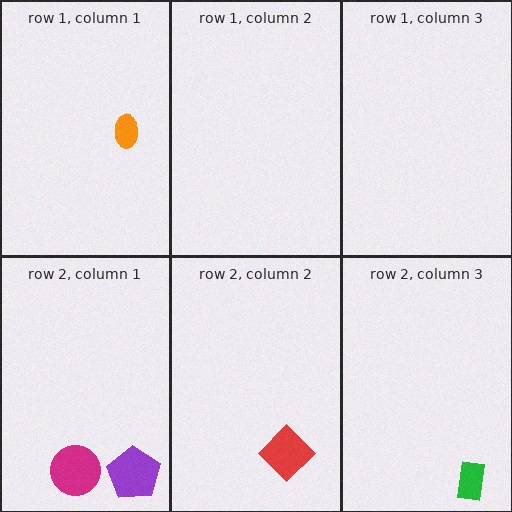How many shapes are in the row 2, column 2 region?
1.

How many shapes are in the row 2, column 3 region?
1.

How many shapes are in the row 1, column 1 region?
1.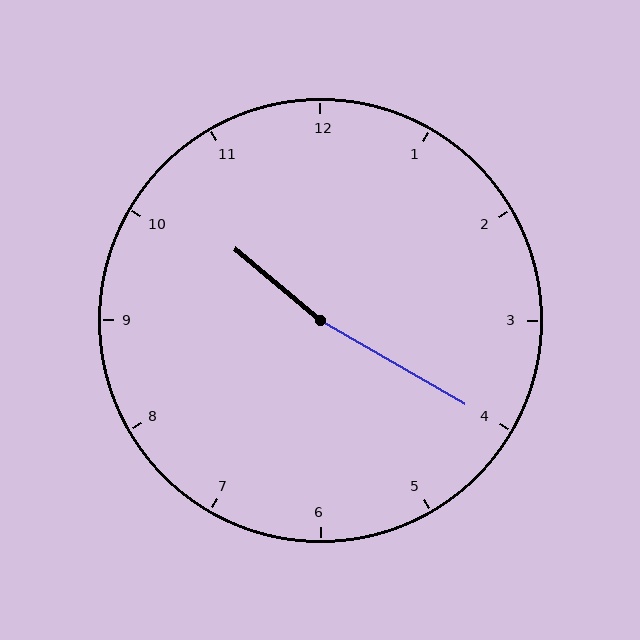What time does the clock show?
10:20.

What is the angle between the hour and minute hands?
Approximately 170 degrees.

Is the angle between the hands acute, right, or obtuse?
It is obtuse.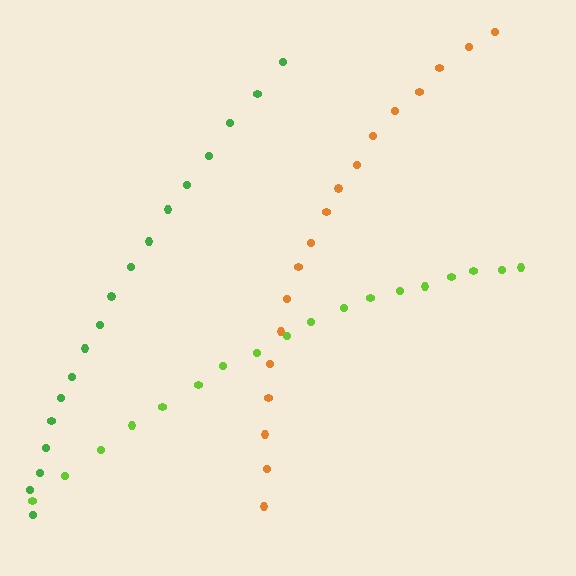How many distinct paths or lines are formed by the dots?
There are 3 distinct paths.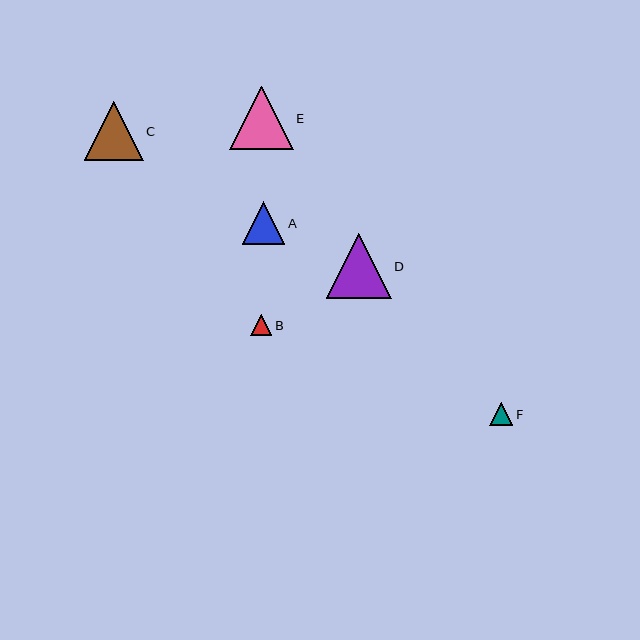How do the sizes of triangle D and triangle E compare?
Triangle D and triangle E are approximately the same size.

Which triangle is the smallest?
Triangle B is the smallest with a size of approximately 21 pixels.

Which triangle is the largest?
Triangle D is the largest with a size of approximately 65 pixels.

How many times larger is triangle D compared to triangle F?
Triangle D is approximately 2.8 times the size of triangle F.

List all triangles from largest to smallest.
From largest to smallest: D, E, C, A, F, B.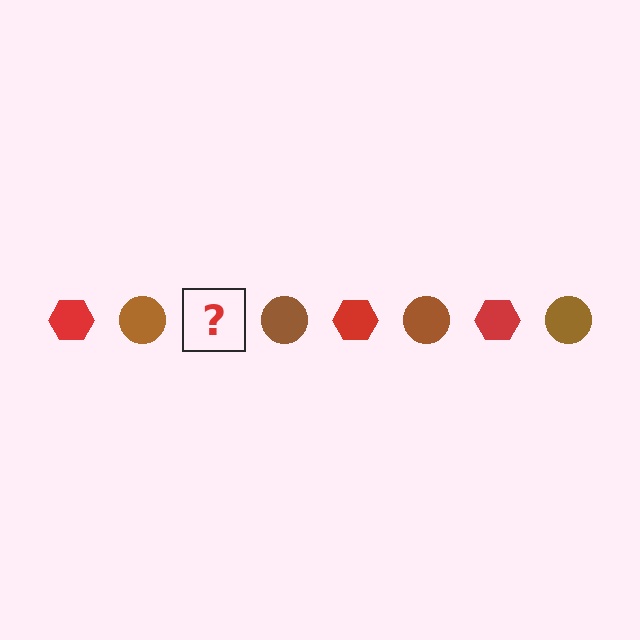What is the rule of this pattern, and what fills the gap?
The rule is that the pattern alternates between red hexagon and brown circle. The gap should be filled with a red hexagon.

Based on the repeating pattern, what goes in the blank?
The blank should be a red hexagon.